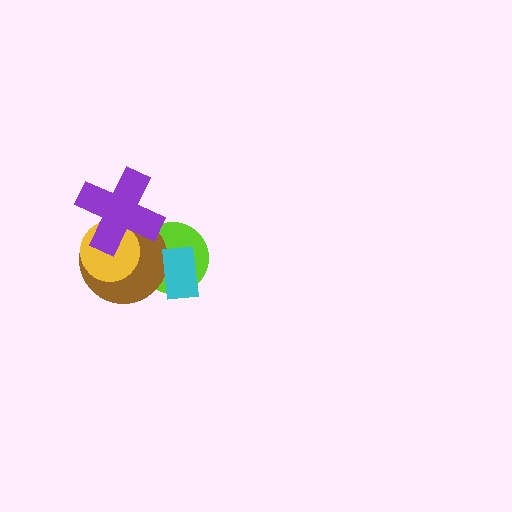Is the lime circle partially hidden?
Yes, it is partially covered by another shape.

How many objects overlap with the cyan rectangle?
2 objects overlap with the cyan rectangle.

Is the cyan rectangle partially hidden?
No, no other shape covers it.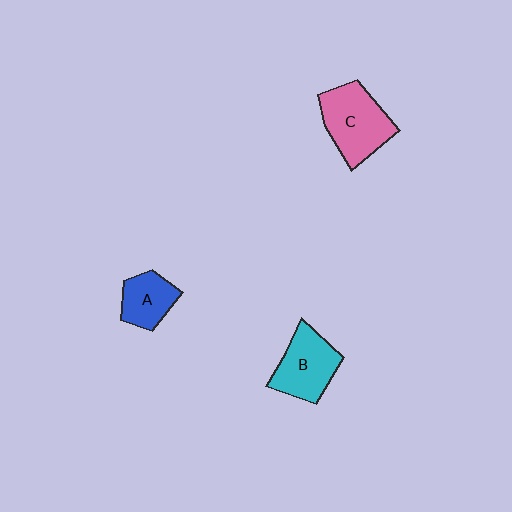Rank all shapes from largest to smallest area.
From largest to smallest: C (pink), B (cyan), A (blue).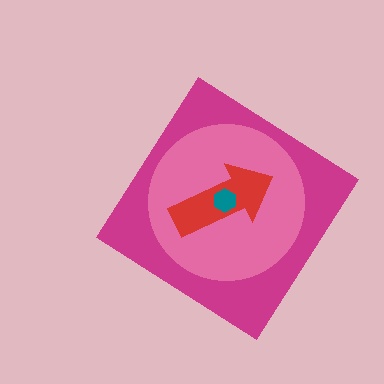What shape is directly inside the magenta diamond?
The pink circle.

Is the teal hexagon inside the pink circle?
Yes.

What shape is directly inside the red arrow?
The teal hexagon.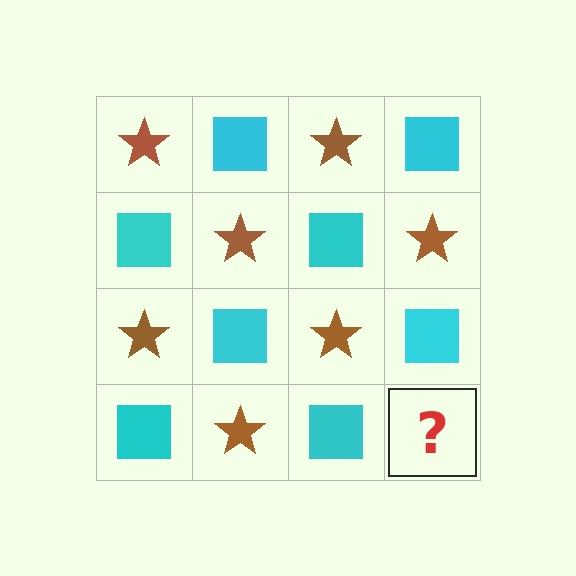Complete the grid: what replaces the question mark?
The question mark should be replaced with a brown star.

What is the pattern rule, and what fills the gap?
The rule is that it alternates brown star and cyan square in a checkerboard pattern. The gap should be filled with a brown star.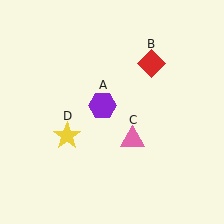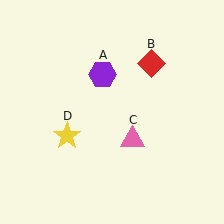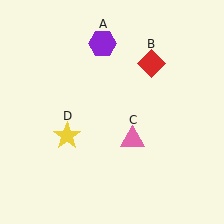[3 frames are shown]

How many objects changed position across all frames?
1 object changed position: purple hexagon (object A).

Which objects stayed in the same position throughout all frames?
Red diamond (object B) and pink triangle (object C) and yellow star (object D) remained stationary.